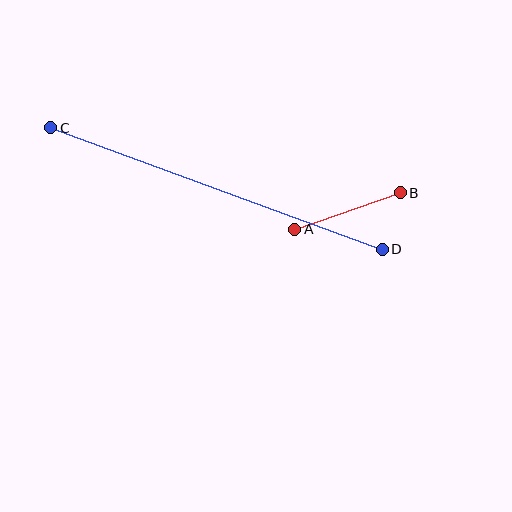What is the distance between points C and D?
The distance is approximately 353 pixels.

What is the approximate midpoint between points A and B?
The midpoint is at approximately (348, 211) pixels.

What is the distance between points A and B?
The distance is approximately 112 pixels.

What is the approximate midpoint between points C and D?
The midpoint is at approximately (216, 189) pixels.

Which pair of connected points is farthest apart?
Points C and D are farthest apart.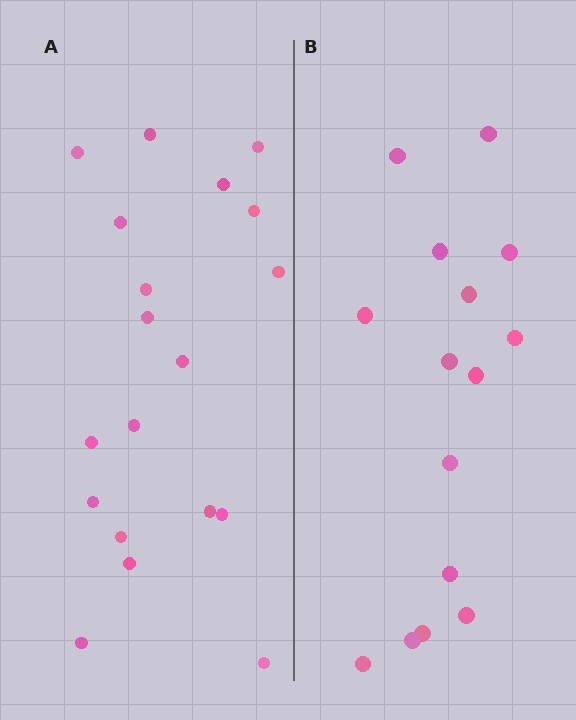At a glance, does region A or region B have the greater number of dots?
Region A (the left region) has more dots.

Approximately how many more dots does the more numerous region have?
Region A has about 4 more dots than region B.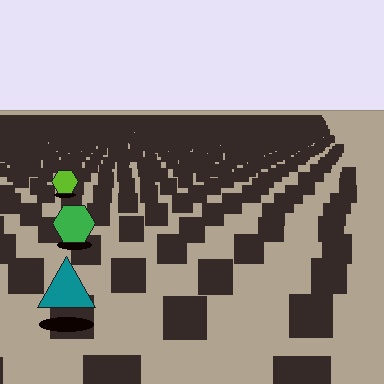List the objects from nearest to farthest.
From nearest to farthest: the teal triangle, the green hexagon, the lime hexagon.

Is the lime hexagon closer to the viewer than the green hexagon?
No. The green hexagon is closer — you can tell from the texture gradient: the ground texture is coarser near it.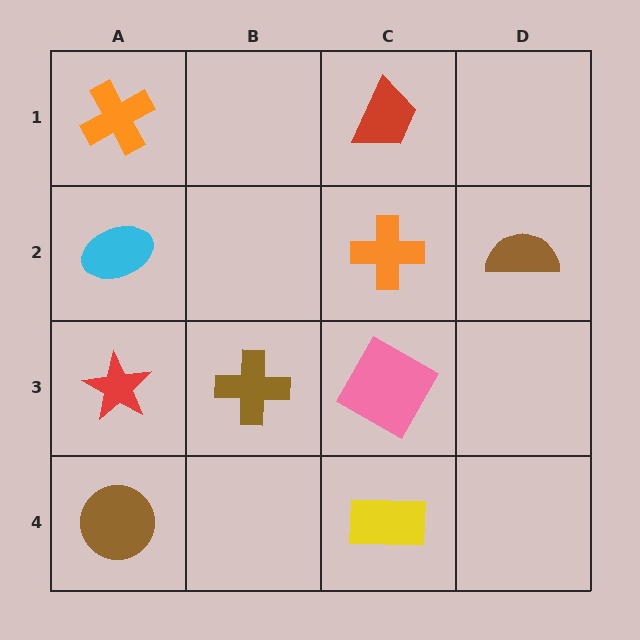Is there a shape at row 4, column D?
No, that cell is empty.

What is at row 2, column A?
A cyan ellipse.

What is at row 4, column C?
A yellow rectangle.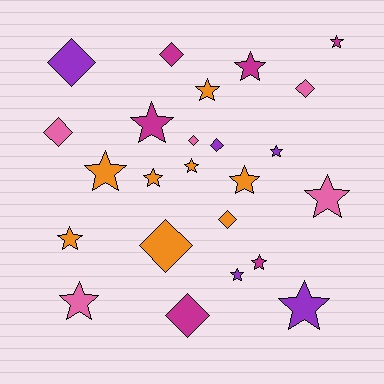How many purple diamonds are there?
There are 2 purple diamonds.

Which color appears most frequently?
Orange, with 8 objects.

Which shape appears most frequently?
Star, with 15 objects.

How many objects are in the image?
There are 24 objects.